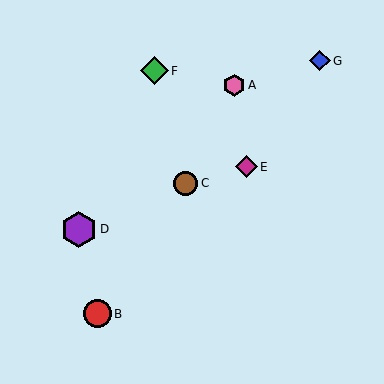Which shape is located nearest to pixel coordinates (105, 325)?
The red circle (labeled B) at (97, 314) is nearest to that location.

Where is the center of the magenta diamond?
The center of the magenta diamond is at (246, 167).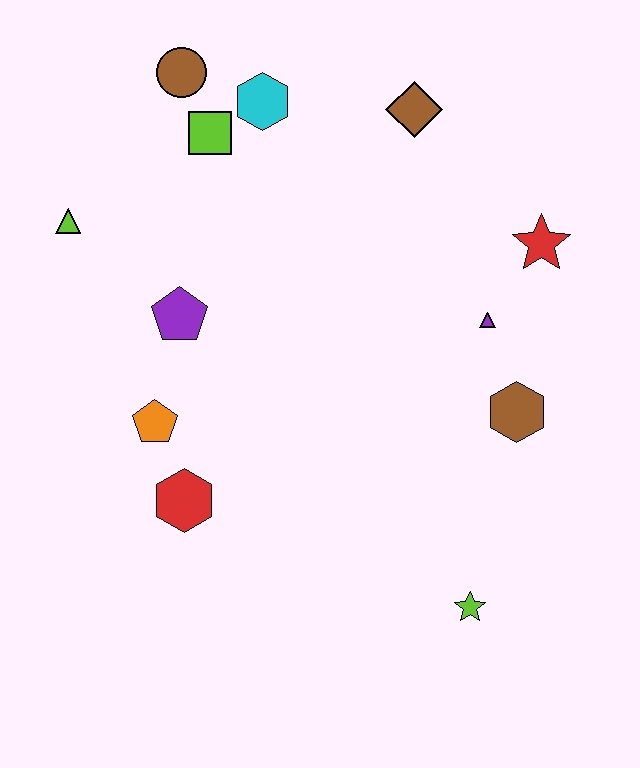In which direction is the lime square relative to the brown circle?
The lime square is below the brown circle.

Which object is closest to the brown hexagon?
The purple triangle is closest to the brown hexagon.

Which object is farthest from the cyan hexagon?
The lime star is farthest from the cyan hexagon.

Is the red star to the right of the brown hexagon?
Yes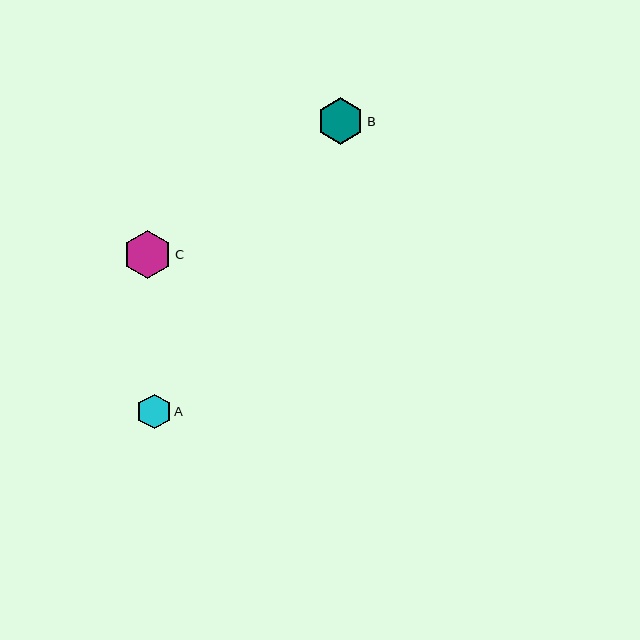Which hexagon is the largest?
Hexagon C is the largest with a size of approximately 48 pixels.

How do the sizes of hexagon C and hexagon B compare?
Hexagon C and hexagon B are approximately the same size.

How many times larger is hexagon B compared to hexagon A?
Hexagon B is approximately 1.3 times the size of hexagon A.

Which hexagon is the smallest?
Hexagon A is the smallest with a size of approximately 35 pixels.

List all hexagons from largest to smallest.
From largest to smallest: C, B, A.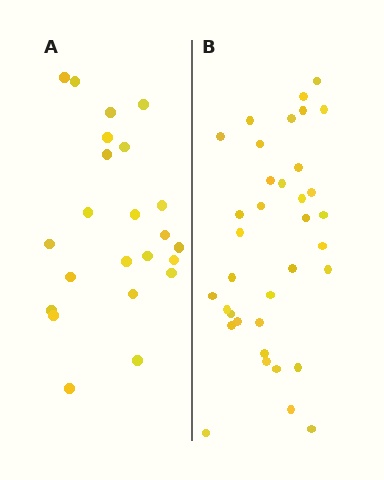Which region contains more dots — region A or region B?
Region B (the right region) has more dots.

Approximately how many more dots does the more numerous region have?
Region B has approximately 15 more dots than region A.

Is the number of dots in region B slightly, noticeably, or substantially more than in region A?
Region B has substantially more. The ratio is roughly 1.6 to 1.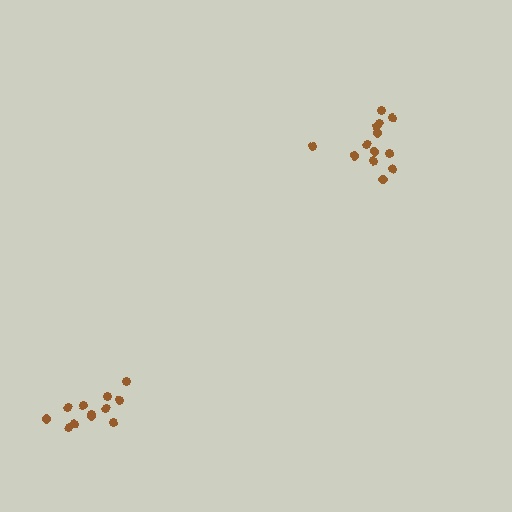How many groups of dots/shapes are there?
There are 2 groups.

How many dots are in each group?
Group 1: 13 dots, Group 2: 13 dots (26 total).